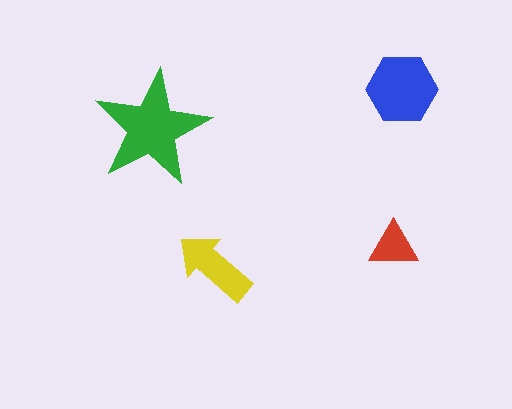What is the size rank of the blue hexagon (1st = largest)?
2nd.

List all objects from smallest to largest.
The red triangle, the yellow arrow, the blue hexagon, the green star.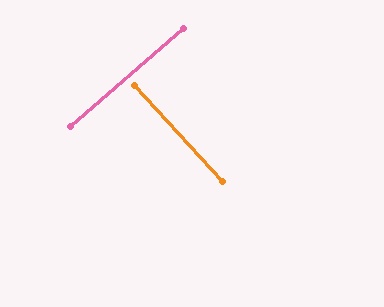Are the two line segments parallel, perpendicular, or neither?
Perpendicular — they meet at approximately 88°.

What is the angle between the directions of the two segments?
Approximately 88 degrees.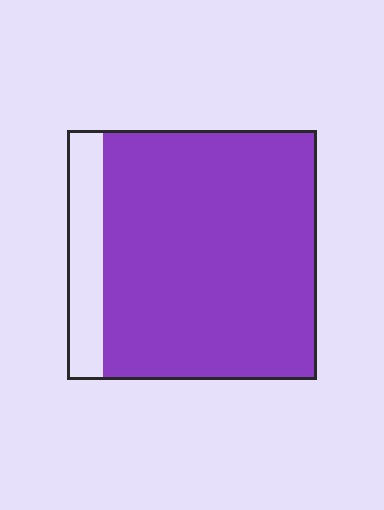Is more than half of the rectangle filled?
Yes.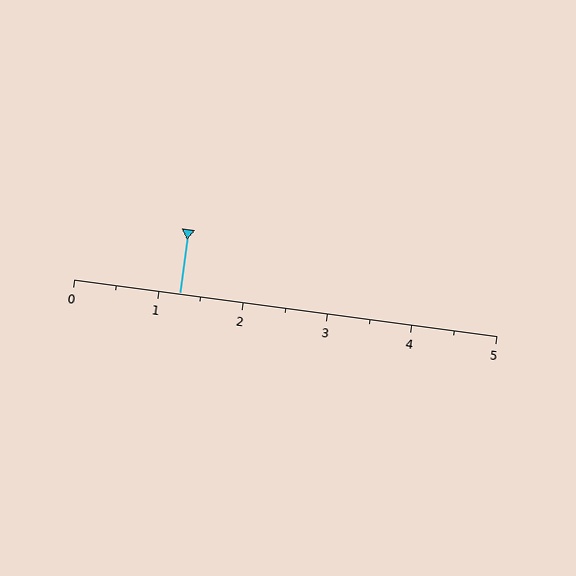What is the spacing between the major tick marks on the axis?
The major ticks are spaced 1 apart.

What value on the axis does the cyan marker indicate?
The marker indicates approximately 1.2.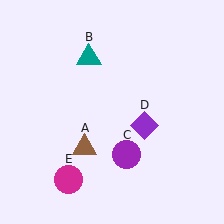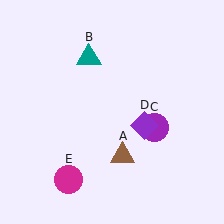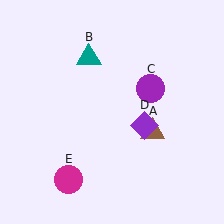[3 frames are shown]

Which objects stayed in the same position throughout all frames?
Teal triangle (object B) and purple diamond (object D) and magenta circle (object E) remained stationary.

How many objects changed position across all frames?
2 objects changed position: brown triangle (object A), purple circle (object C).